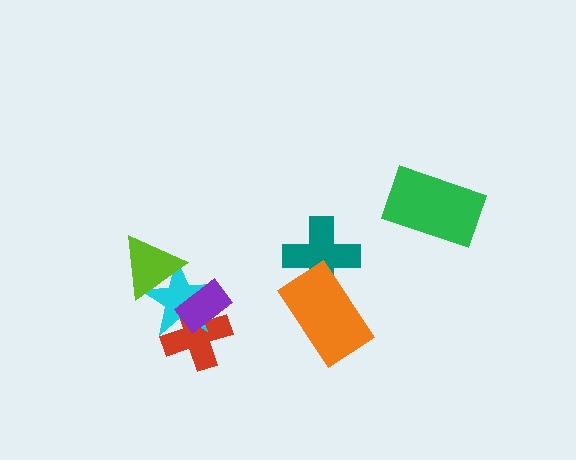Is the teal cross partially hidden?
Yes, it is partially covered by another shape.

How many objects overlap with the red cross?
2 objects overlap with the red cross.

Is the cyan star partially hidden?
Yes, it is partially covered by another shape.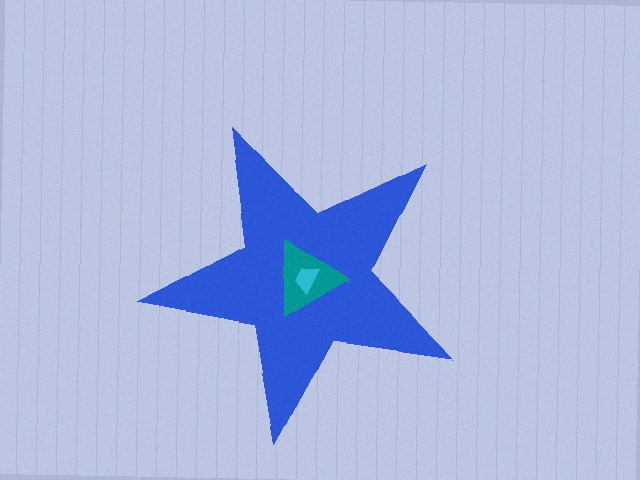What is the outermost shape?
The blue star.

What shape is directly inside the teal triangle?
The cyan trapezoid.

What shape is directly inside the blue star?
The teal triangle.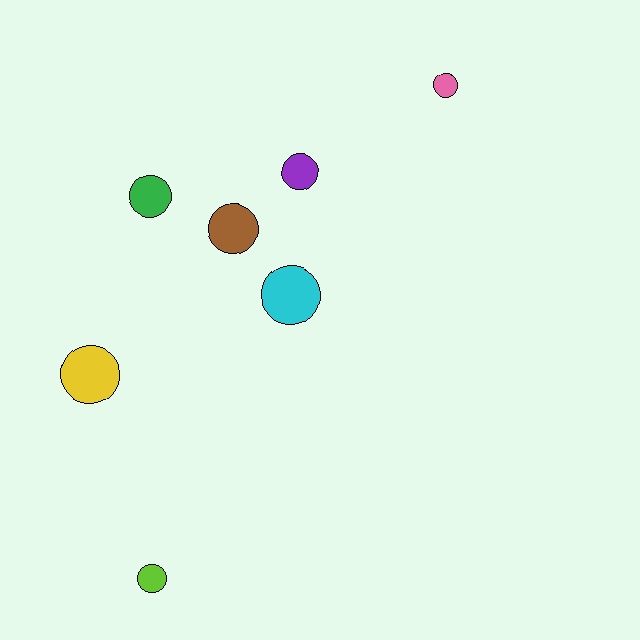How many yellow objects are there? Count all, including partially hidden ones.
There is 1 yellow object.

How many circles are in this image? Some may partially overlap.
There are 7 circles.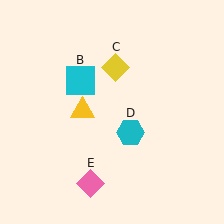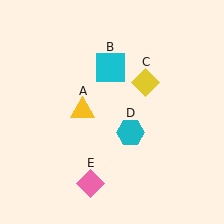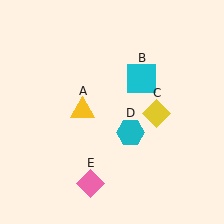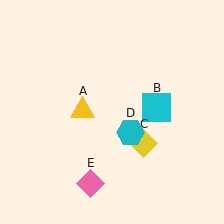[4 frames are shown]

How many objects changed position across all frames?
2 objects changed position: cyan square (object B), yellow diamond (object C).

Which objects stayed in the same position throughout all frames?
Yellow triangle (object A) and cyan hexagon (object D) and pink diamond (object E) remained stationary.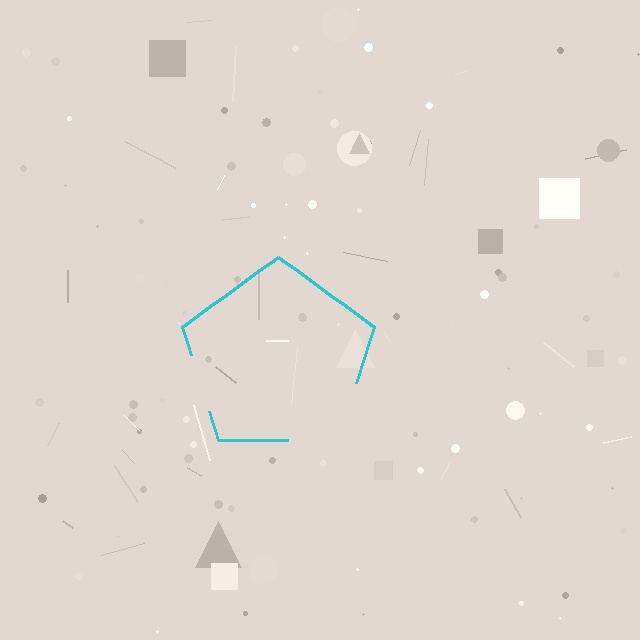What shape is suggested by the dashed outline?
The dashed outline suggests a pentagon.